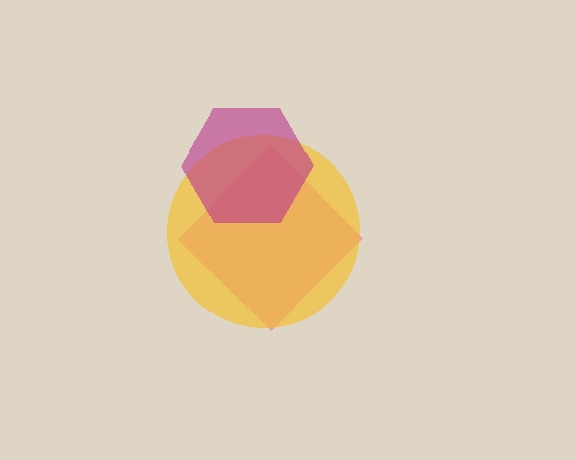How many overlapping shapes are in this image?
There are 3 overlapping shapes in the image.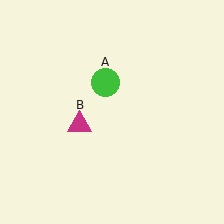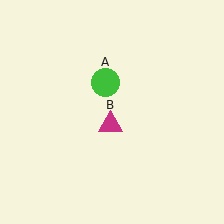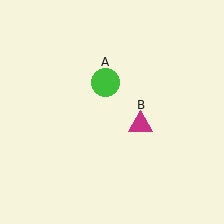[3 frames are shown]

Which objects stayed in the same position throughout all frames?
Green circle (object A) remained stationary.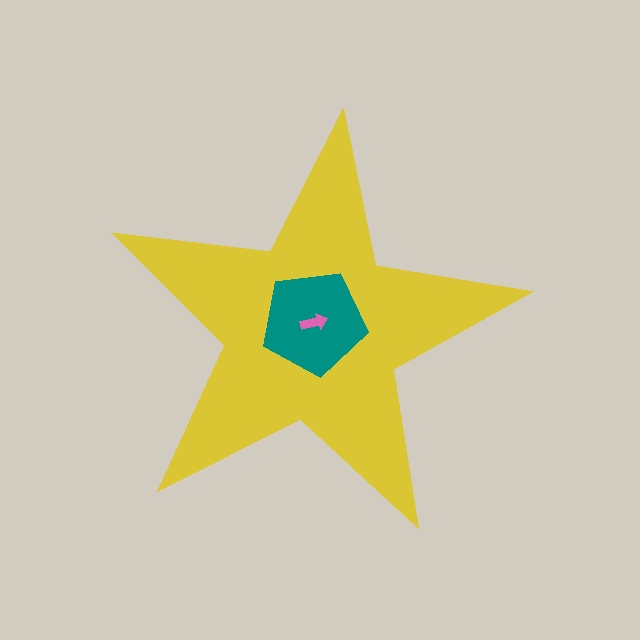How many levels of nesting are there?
3.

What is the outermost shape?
The yellow star.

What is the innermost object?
The pink arrow.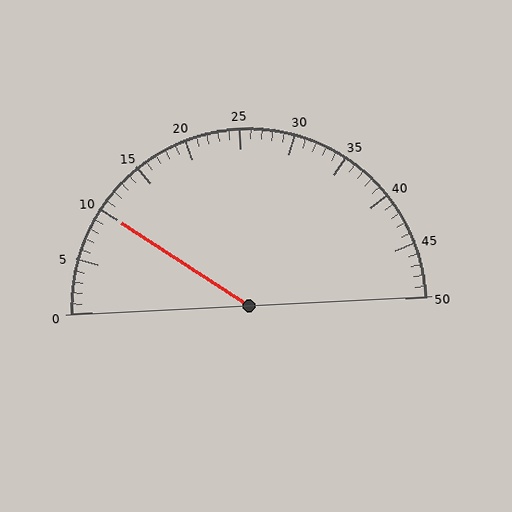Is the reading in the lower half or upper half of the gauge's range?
The reading is in the lower half of the range (0 to 50).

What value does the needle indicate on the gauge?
The needle indicates approximately 10.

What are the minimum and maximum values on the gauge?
The gauge ranges from 0 to 50.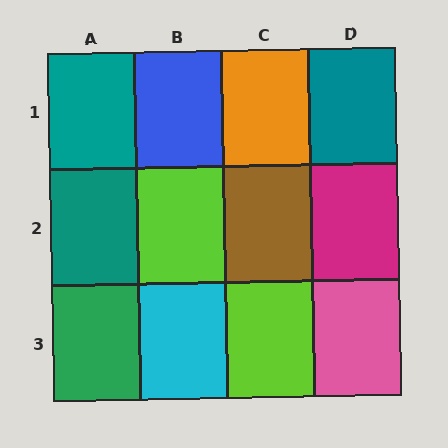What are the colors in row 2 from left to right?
Teal, lime, brown, magenta.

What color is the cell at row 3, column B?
Cyan.